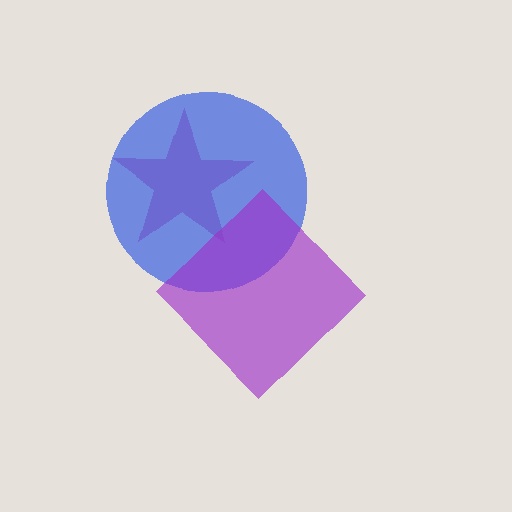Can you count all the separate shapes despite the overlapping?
Yes, there are 3 separate shapes.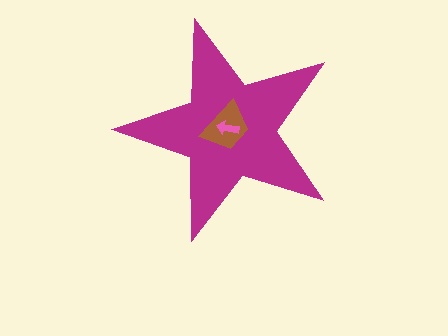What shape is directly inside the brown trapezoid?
The pink arrow.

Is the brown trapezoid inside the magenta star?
Yes.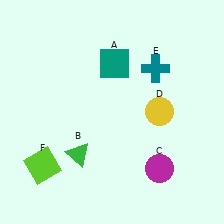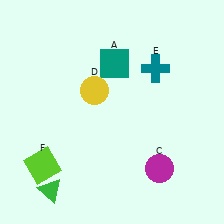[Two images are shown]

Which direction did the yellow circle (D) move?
The yellow circle (D) moved left.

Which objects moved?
The objects that moved are: the green triangle (B), the yellow circle (D).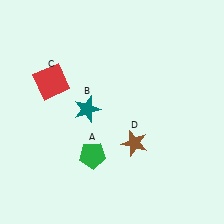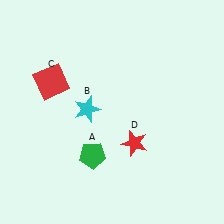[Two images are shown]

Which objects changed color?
B changed from teal to cyan. D changed from brown to red.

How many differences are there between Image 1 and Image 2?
There are 2 differences between the two images.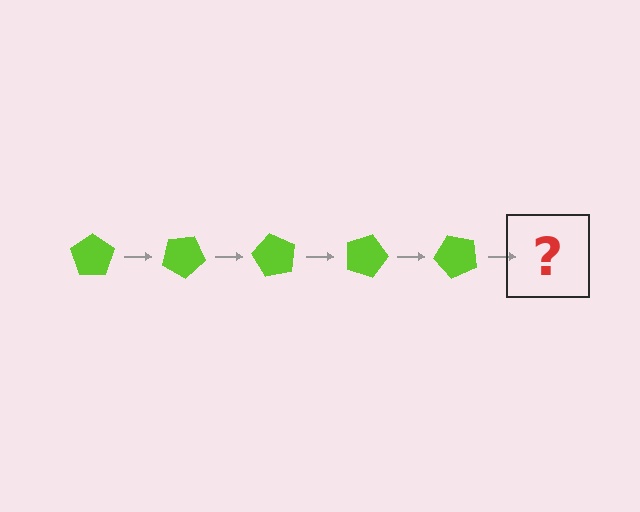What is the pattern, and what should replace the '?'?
The pattern is that the pentagon rotates 30 degrees each step. The '?' should be a lime pentagon rotated 150 degrees.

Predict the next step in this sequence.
The next step is a lime pentagon rotated 150 degrees.